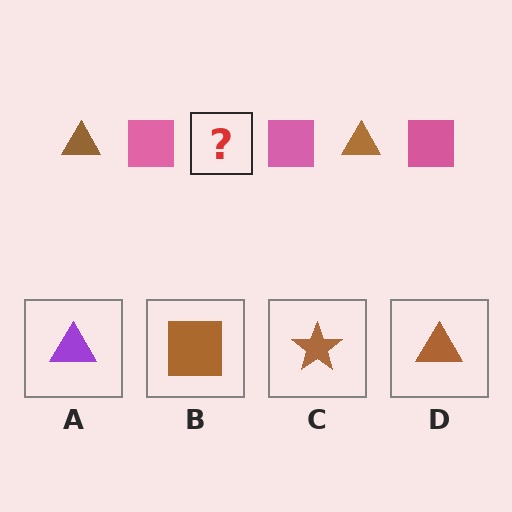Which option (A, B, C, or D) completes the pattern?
D.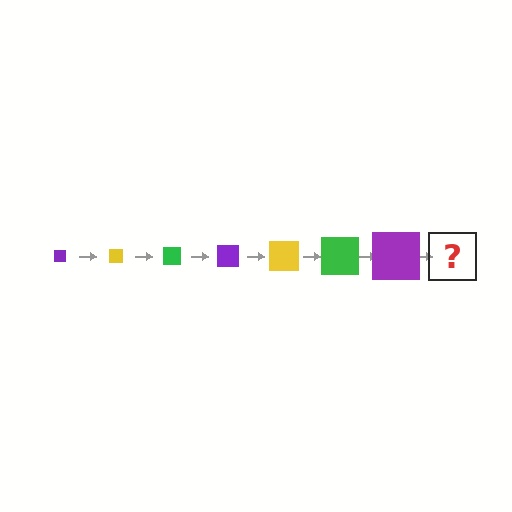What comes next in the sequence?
The next element should be a yellow square, larger than the previous one.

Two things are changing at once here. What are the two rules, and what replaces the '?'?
The two rules are that the square grows larger each step and the color cycles through purple, yellow, and green. The '?' should be a yellow square, larger than the previous one.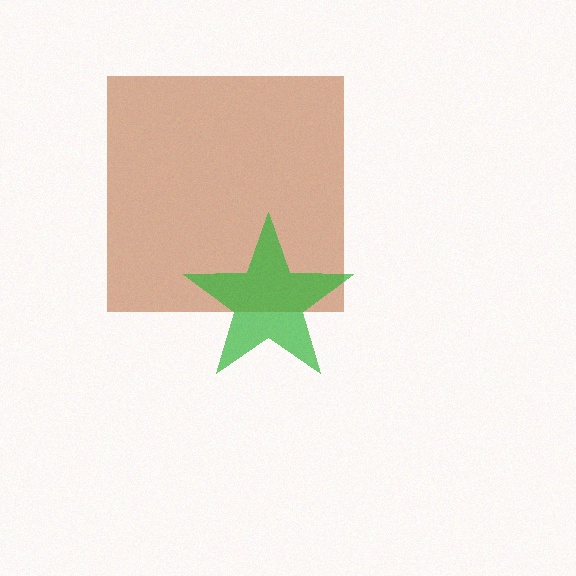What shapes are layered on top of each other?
The layered shapes are: a brown square, a green star.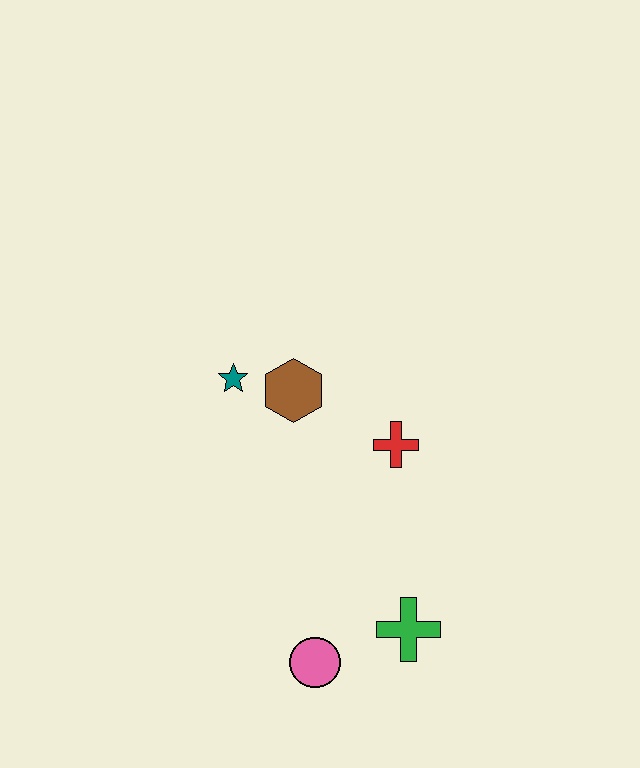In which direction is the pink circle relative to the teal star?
The pink circle is below the teal star.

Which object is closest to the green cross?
The pink circle is closest to the green cross.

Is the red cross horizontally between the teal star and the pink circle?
No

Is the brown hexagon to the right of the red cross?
No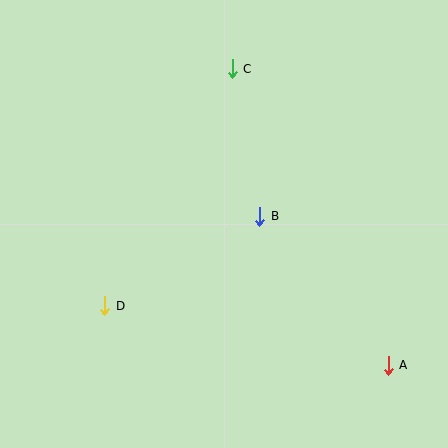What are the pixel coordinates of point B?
Point B is at (260, 216).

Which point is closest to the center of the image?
Point B at (260, 216) is closest to the center.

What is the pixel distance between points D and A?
The distance between D and A is 289 pixels.